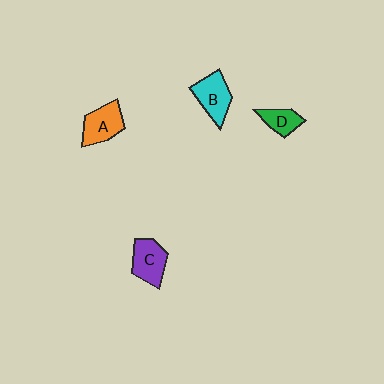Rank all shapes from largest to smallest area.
From largest to smallest: B (cyan), C (purple), A (orange), D (green).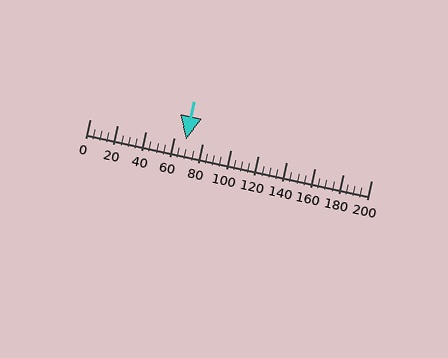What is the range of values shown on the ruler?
The ruler shows values from 0 to 200.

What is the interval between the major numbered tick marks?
The major tick marks are spaced 20 units apart.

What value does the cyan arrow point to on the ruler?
The cyan arrow points to approximately 68.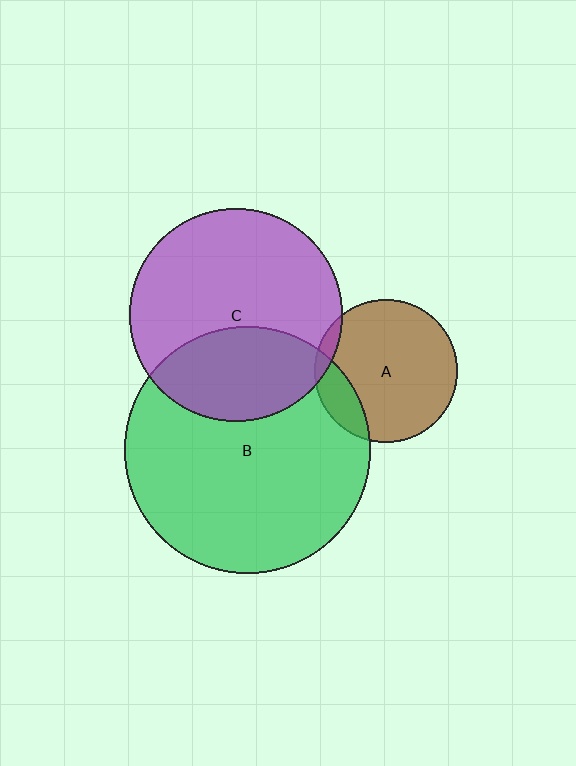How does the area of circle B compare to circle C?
Approximately 1.3 times.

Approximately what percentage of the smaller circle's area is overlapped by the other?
Approximately 5%.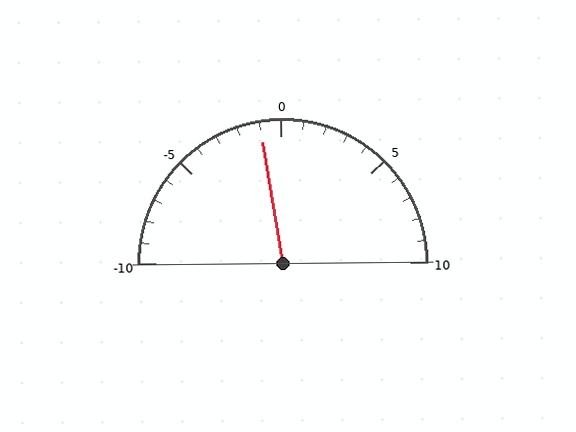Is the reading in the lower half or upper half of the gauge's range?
The reading is in the lower half of the range (-10 to 10).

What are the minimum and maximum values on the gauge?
The gauge ranges from -10 to 10.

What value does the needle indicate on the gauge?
The needle indicates approximately -1.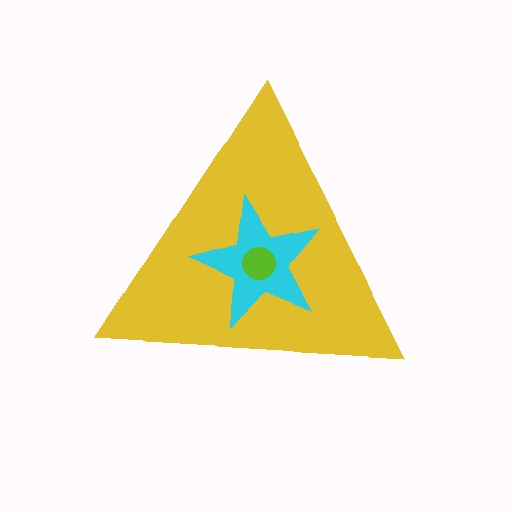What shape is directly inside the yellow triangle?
The cyan star.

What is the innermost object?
The lime circle.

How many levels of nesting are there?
3.